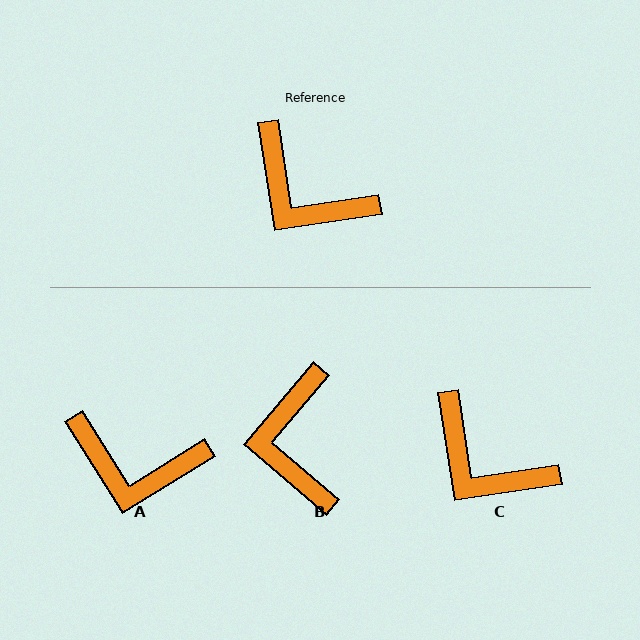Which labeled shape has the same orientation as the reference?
C.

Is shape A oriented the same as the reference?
No, it is off by about 24 degrees.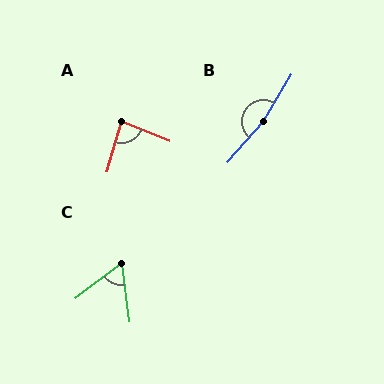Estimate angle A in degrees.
Approximately 84 degrees.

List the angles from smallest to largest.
C (60°), A (84°), B (169°).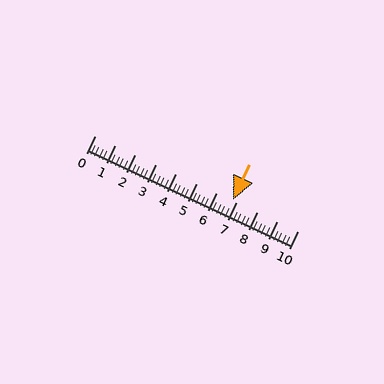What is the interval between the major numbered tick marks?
The major tick marks are spaced 1 units apart.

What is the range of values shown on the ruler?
The ruler shows values from 0 to 10.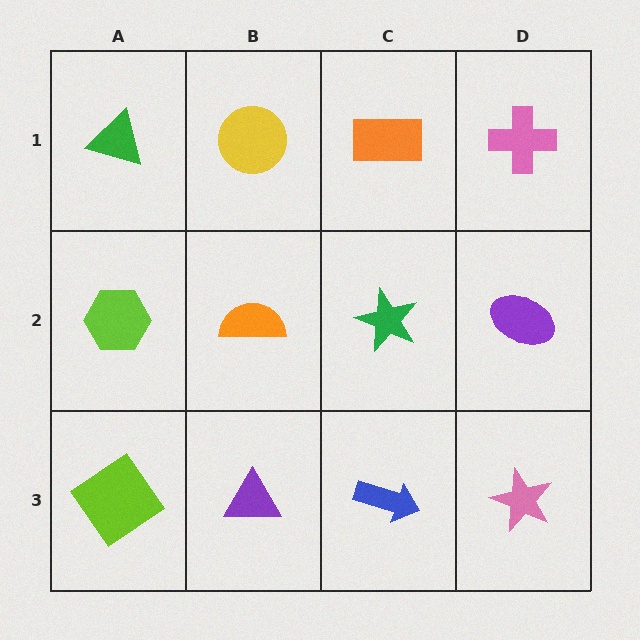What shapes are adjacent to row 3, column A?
A lime hexagon (row 2, column A), a purple triangle (row 3, column B).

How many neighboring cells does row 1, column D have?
2.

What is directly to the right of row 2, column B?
A green star.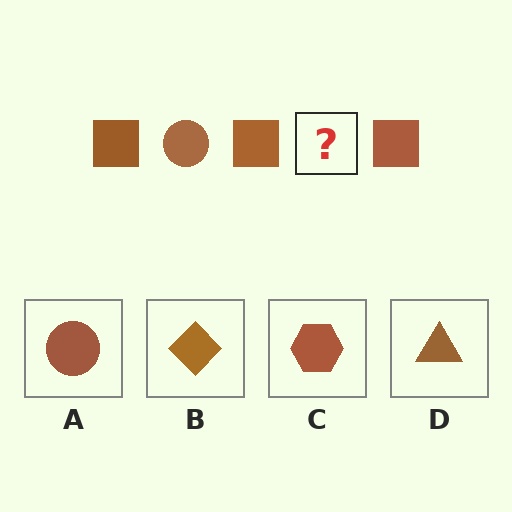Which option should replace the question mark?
Option A.